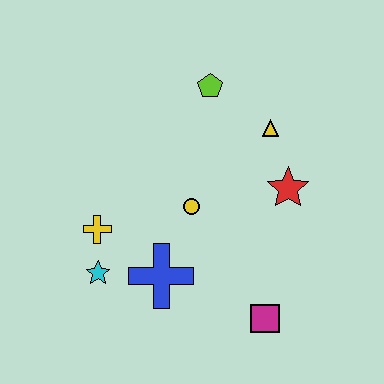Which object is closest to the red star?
The yellow triangle is closest to the red star.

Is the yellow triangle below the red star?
No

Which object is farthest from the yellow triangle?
The cyan star is farthest from the yellow triangle.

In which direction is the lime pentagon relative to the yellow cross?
The lime pentagon is above the yellow cross.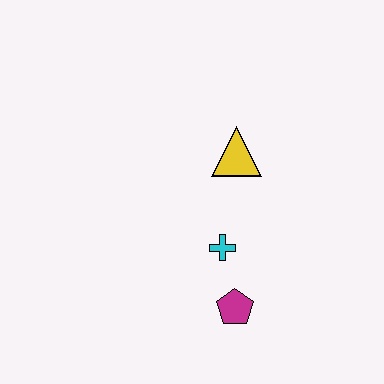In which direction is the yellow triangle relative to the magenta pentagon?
The yellow triangle is above the magenta pentagon.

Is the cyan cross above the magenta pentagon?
Yes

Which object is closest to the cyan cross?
The magenta pentagon is closest to the cyan cross.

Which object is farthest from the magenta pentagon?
The yellow triangle is farthest from the magenta pentagon.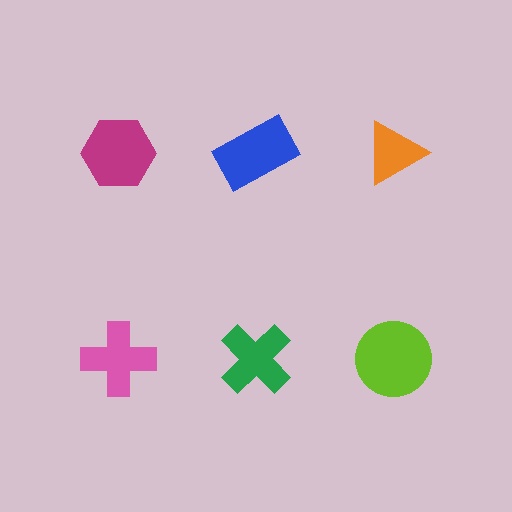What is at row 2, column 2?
A green cross.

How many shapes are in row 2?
3 shapes.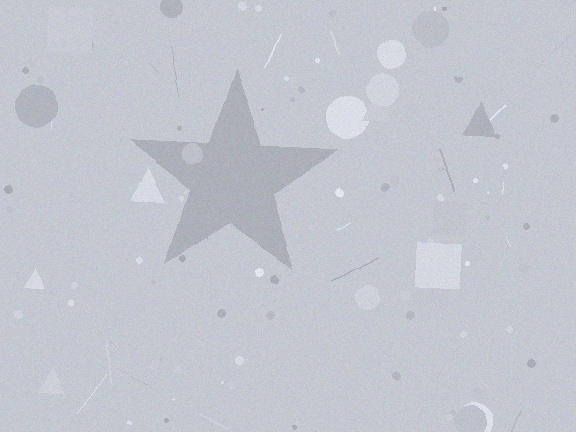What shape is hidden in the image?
A star is hidden in the image.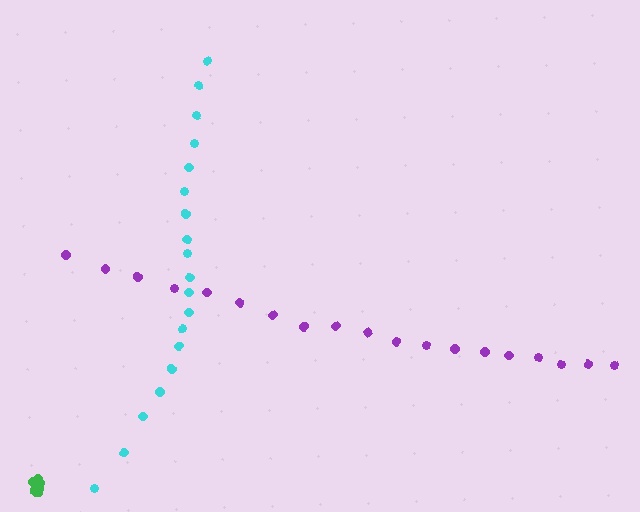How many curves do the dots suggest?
There are 3 distinct paths.